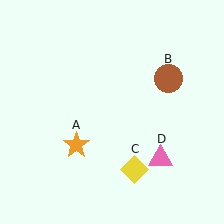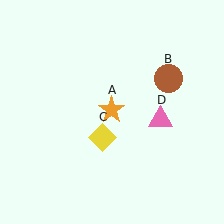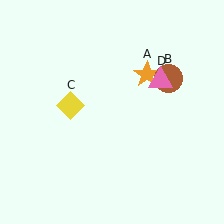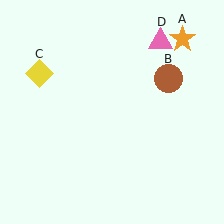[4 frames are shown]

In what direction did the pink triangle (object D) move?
The pink triangle (object D) moved up.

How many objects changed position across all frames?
3 objects changed position: orange star (object A), yellow diamond (object C), pink triangle (object D).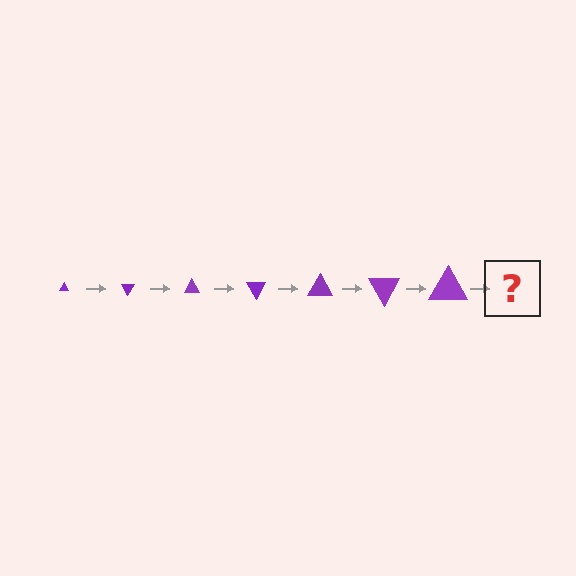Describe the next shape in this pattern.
It should be a triangle, larger than the previous one and rotated 420 degrees from the start.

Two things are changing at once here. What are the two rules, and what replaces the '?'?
The two rules are that the triangle grows larger each step and it rotates 60 degrees each step. The '?' should be a triangle, larger than the previous one and rotated 420 degrees from the start.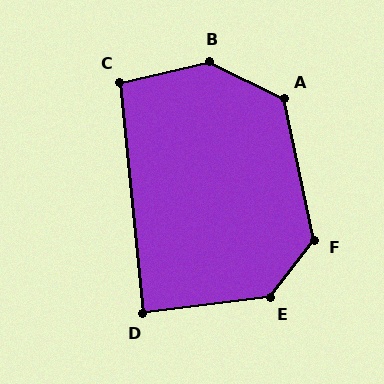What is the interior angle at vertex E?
Approximately 135 degrees (obtuse).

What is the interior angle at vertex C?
Approximately 97 degrees (obtuse).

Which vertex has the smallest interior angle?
D, at approximately 89 degrees.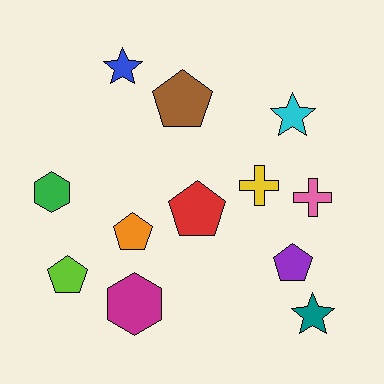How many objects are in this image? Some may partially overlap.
There are 12 objects.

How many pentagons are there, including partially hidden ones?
There are 5 pentagons.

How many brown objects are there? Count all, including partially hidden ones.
There is 1 brown object.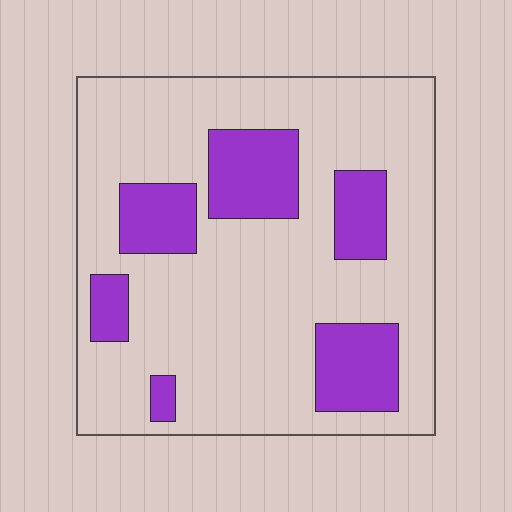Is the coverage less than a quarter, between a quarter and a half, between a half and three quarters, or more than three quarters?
Less than a quarter.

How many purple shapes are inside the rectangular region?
6.